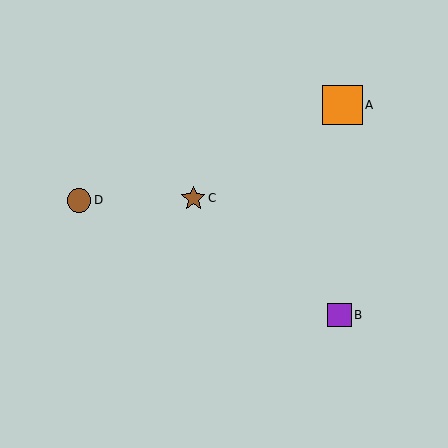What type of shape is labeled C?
Shape C is a brown star.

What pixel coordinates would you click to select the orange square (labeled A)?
Click at (343, 105) to select the orange square A.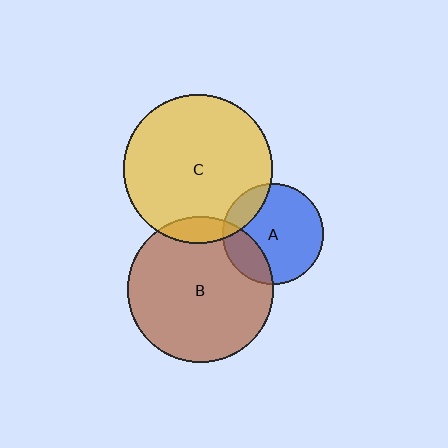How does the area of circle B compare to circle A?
Approximately 2.1 times.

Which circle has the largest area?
Circle C (yellow).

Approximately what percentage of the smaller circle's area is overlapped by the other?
Approximately 10%.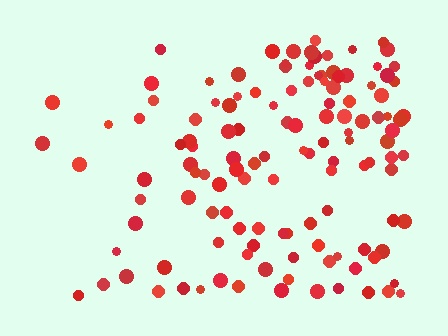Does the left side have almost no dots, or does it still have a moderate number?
Still a moderate number, just noticeably fewer than the right.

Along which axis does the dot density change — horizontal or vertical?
Horizontal.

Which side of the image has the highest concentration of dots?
The right.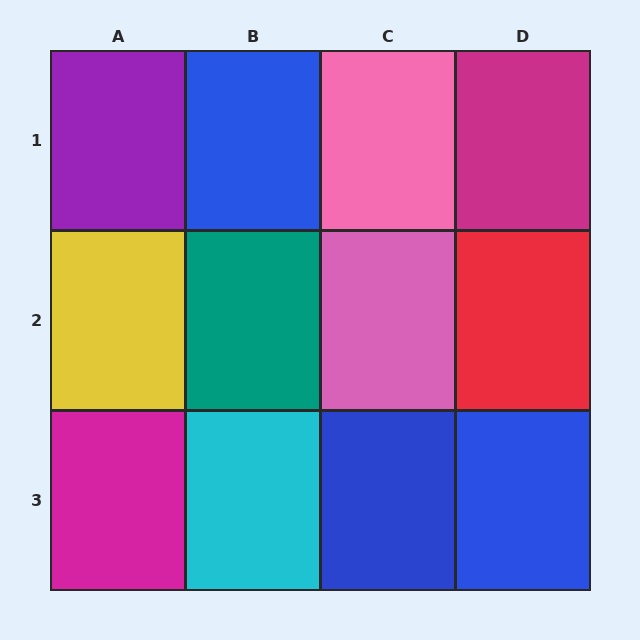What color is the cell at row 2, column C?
Pink.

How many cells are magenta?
2 cells are magenta.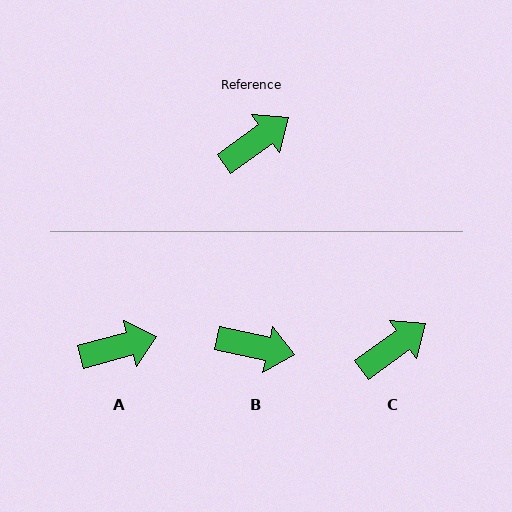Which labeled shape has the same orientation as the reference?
C.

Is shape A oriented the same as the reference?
No, it is off by about 20 degrees.